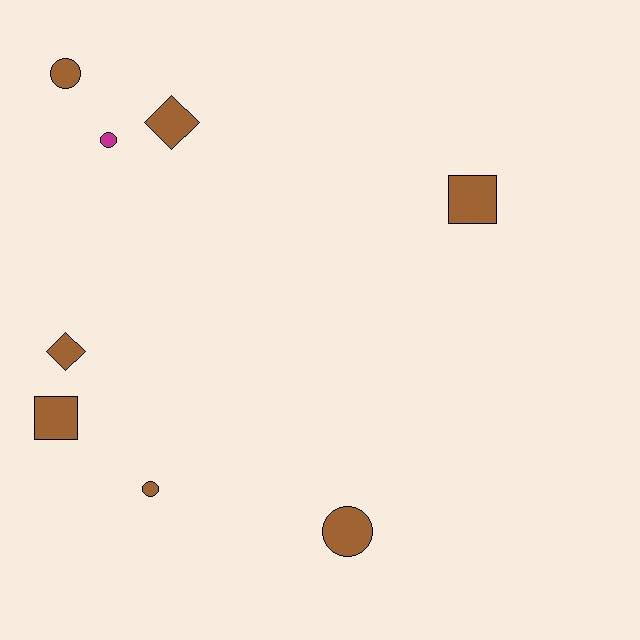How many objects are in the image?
There are 8 objects.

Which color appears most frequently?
Brown, with 7 objects.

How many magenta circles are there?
There is 1 magenta circle.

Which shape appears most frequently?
Circle, with 4 objects.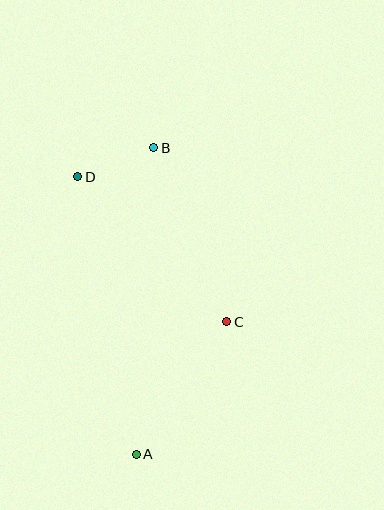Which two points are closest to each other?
Points B and D are closest to each other.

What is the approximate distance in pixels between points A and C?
The distance between A and C is approximately 161 pixels.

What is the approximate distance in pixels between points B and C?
The distance between B and C is approximately 189 pixels.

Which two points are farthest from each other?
Points A and B are farthest from each other.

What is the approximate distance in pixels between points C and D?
The distance between C and D is approximately 208 pixels.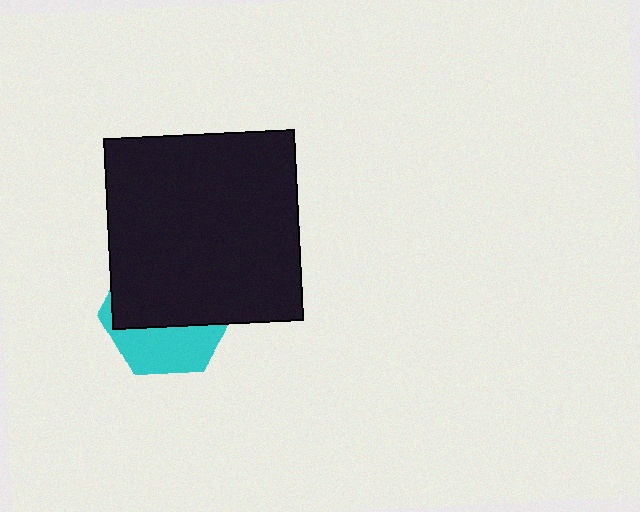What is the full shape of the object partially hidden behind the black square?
The partially hidden object is a cyan hexagon.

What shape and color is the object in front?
The object in front is a black square.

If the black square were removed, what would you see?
You would see the complete cyan hexagon.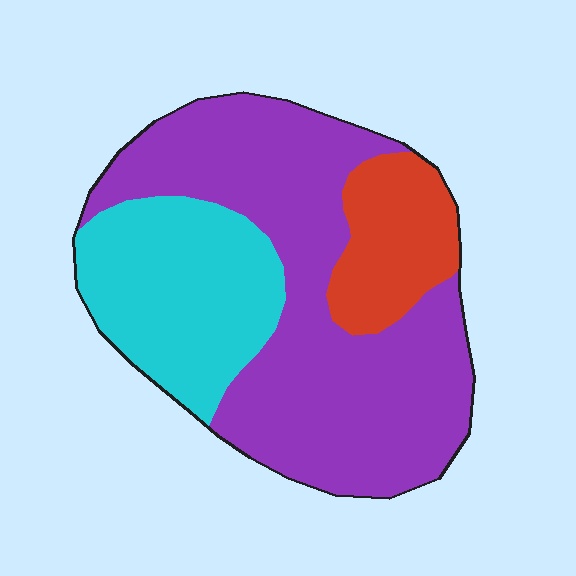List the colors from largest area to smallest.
From largest to smallest: purple, cyan, red.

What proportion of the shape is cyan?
Cyan covers about 25% of the shape.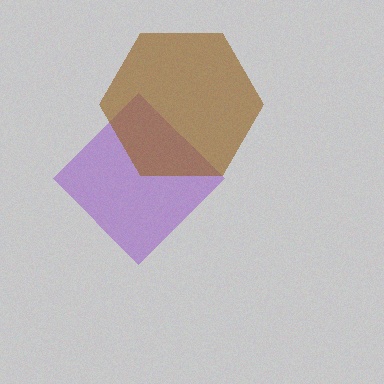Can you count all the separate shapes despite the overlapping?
Yes, there are 2 separate shapes.